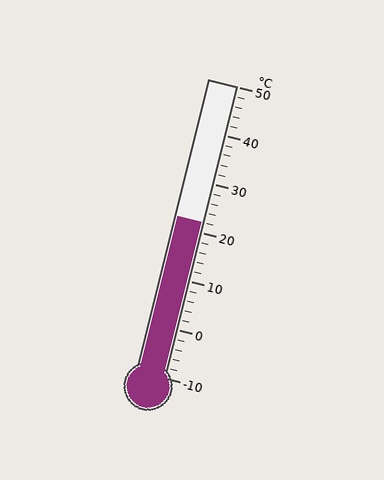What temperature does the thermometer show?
The thermometer shows approximately 22°C.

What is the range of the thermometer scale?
The thermometer scale ranges from -10°C to 50°C.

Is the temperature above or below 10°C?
The temperature is above 10°C.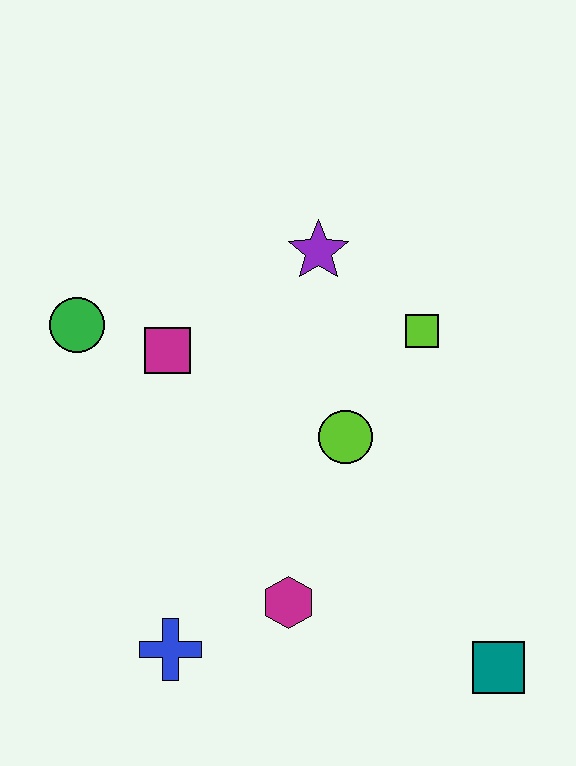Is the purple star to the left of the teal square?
Yes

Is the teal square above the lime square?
No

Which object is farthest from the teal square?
The green circle is farthest from the teal square.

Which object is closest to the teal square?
The magenta hexagon is closest to the teal square.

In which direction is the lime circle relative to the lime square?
The lime circle is below the lime square.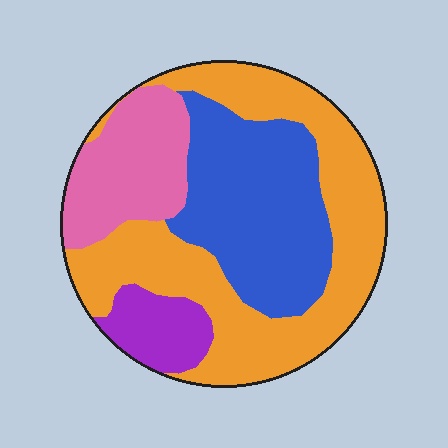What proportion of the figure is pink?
Pink covers about 15% of the figure.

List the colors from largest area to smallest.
From largest to smallest: orange, blue, pink, purple.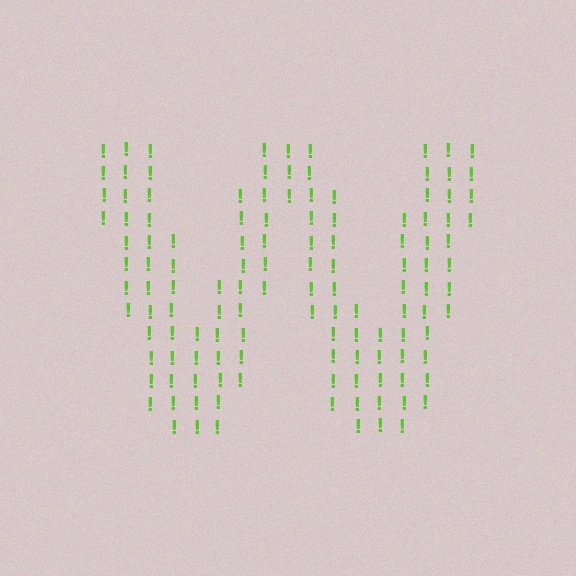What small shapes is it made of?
It is made of small exclamation marks.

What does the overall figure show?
The overall figure shows the letter W.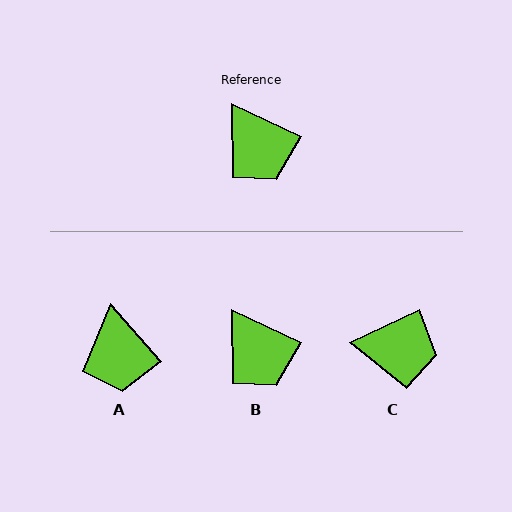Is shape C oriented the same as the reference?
No, it is off by about 50 degrees.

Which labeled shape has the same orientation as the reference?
B.